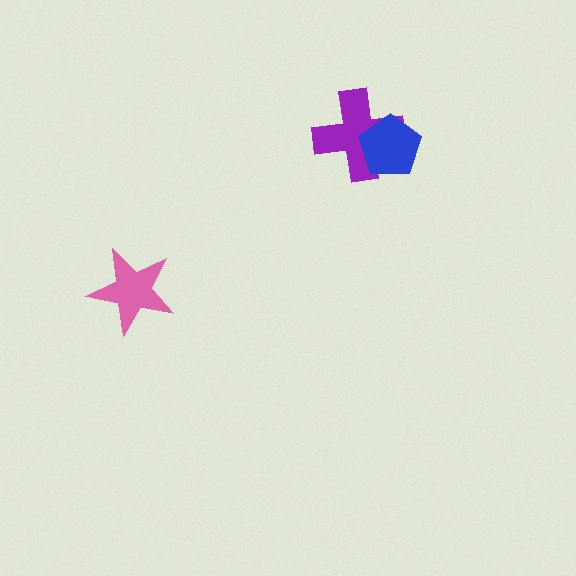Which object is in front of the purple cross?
The blue pentagon is in front of the purple cross.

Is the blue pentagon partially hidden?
No, no other shape covers it.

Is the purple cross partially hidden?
Yes, it is partially covered by another shape.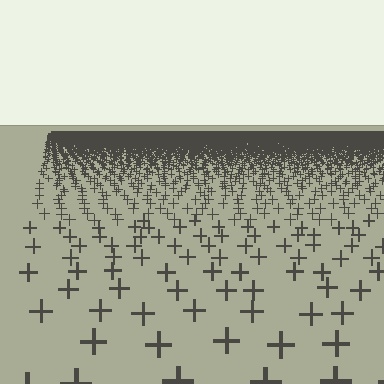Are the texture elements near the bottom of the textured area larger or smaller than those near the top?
Larger. Near the bottom, elements are closer to the viewer and appear at a bigger on-screen size.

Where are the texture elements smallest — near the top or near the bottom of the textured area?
Near the top.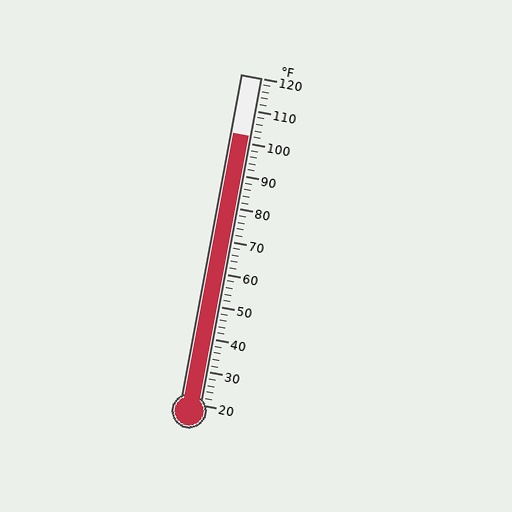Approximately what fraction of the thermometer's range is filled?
The thermometer is filled to approximately 80% of its range.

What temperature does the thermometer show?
The thermometer shows approximately 102°F.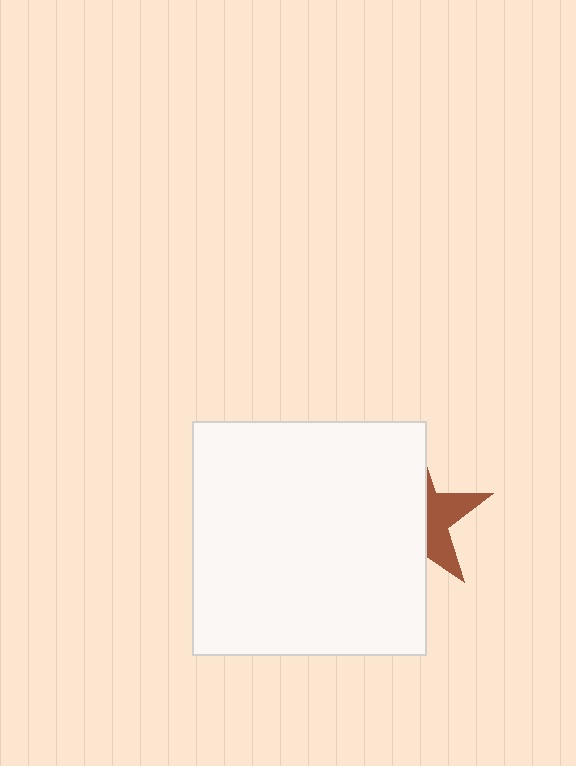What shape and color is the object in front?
The object in front is a white square.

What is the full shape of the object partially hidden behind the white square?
The partially hidden object is a brown star.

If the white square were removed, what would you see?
You would see the complete brown star.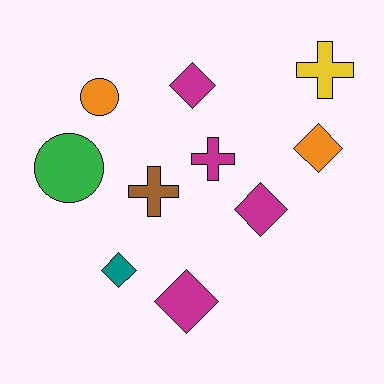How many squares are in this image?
There are no squares.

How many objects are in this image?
There are 10 objects.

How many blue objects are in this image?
There are no blue objects.